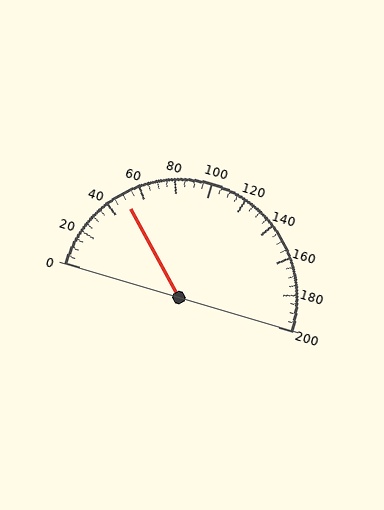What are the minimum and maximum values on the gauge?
The gauge ranges from 0 to 200.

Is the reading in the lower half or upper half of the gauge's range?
The reading is in the lower half of the range (0 to 200).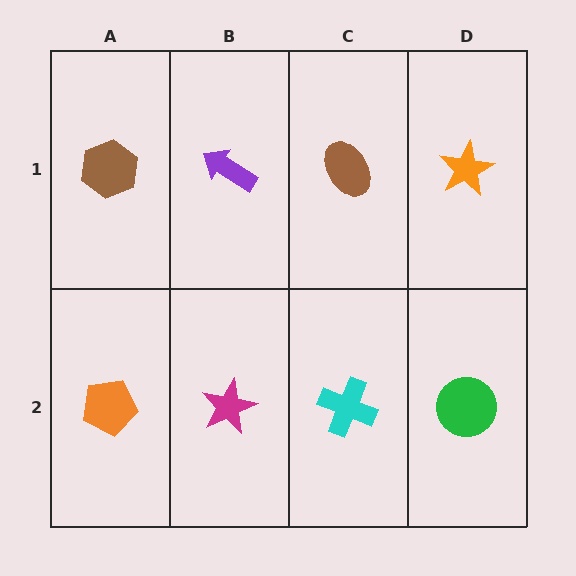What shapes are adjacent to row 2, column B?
A purple arrow (row 1, column B), an orange pentagon (row 2, column A), a cyan cross (row 2, column C).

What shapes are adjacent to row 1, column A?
An orange pentagon (row 2, column A), a purple arrow (row 1, column B).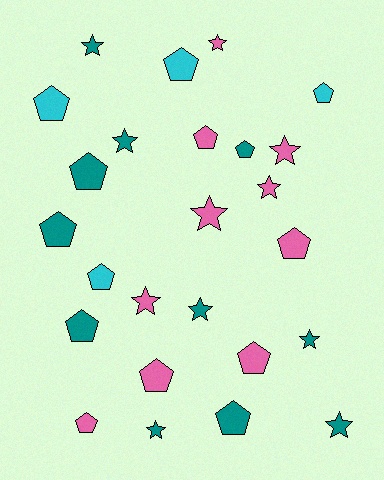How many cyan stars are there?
There are no cyan stars.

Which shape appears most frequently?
Pentagon, with 14 objects.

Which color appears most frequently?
Teal, with 11 objects.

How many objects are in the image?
There are 25 objects.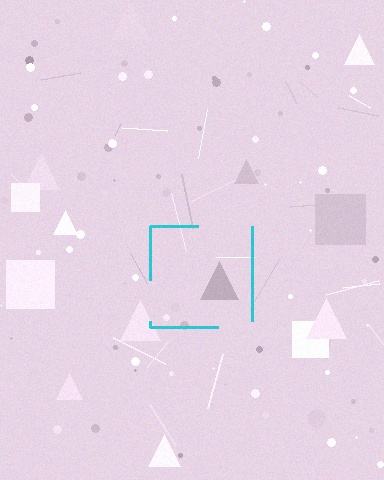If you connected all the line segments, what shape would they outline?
They would outline a square.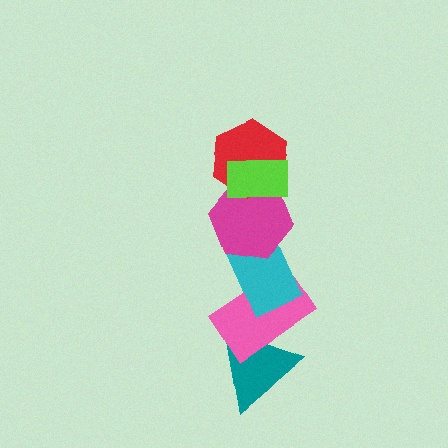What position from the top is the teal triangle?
The teal triangle is 6th from the top.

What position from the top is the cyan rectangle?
The cyan rectangle is 4th from the top.